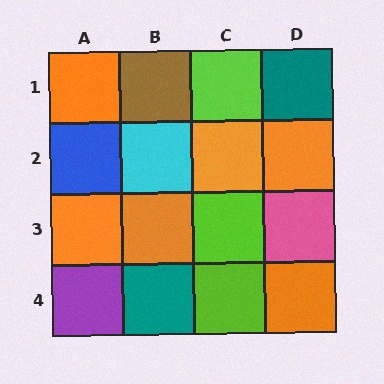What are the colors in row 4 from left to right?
Purple, teal, lime, orange.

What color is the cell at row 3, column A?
Orange.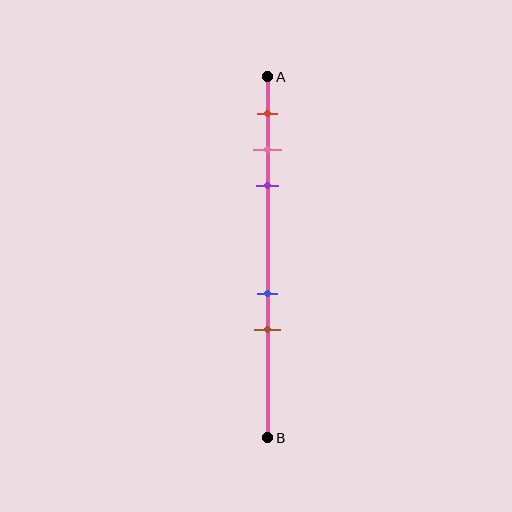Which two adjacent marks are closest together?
The pink and purple marks are the closest adjacent pair.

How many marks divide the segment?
There are 5 marks dividing the segment.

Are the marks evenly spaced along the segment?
No, the marks are not evenly spaced.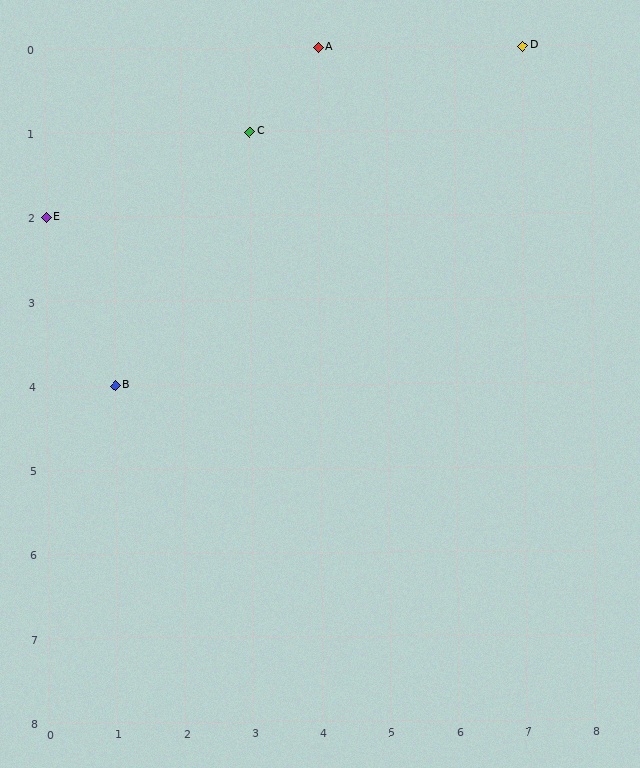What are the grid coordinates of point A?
Point A is at grid coordinates (4, 0).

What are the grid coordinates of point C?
Point C is at grid coordinates (3, 1).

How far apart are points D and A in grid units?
Points D and A are 3 columns apart.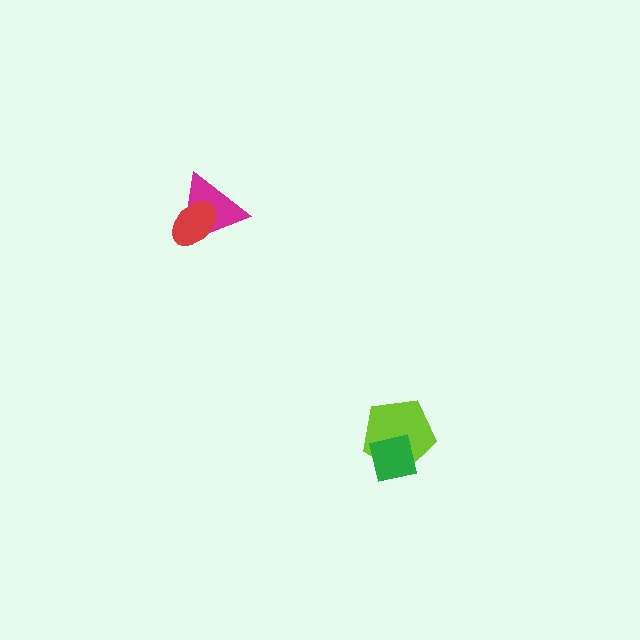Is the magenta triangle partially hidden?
Yes, it is partially covered by another shape.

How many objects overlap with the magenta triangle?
1 object overlaps with the magenta triangle.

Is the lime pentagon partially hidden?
Yes, it is partially covered by another shape.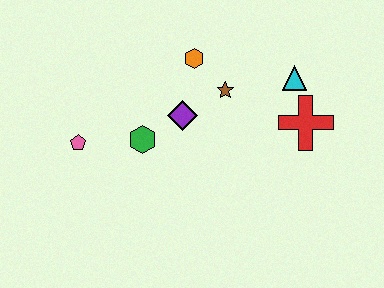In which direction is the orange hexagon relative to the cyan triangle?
The orange hexagon is to the left of the cyan triangle.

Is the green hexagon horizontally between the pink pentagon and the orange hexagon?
Yes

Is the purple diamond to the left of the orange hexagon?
Yes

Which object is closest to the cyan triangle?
The red cross is closest to the cyan triangle.